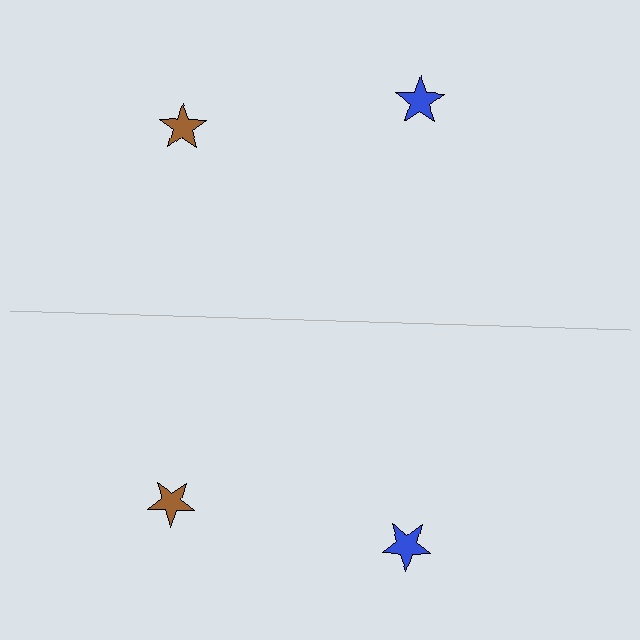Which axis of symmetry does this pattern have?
The pattern has a horizontal axis of symmetry running through the center of the image.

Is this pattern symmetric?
Yes, this pattern has bilateral (reflection) symmetry.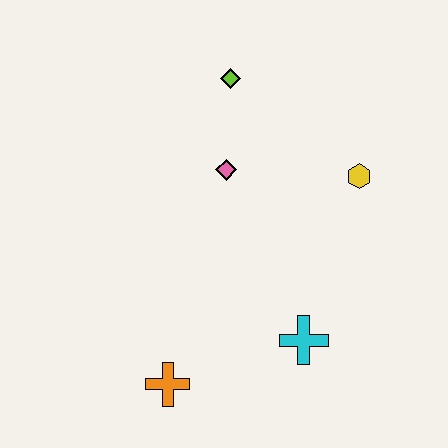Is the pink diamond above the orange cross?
Yes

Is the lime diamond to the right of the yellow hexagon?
No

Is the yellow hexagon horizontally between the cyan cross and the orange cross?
No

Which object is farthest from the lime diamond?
The orange cross is farthest from the lime diamond.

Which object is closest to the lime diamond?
The pink diamond is closest to the lime diamond.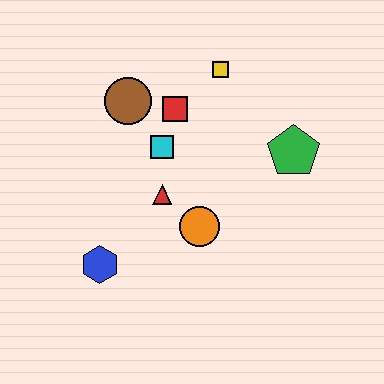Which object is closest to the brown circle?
The red square is closest to the brown circle.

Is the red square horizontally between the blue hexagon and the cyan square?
No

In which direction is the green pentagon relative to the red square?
The green pentagon is to the right of the red square.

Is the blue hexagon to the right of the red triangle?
No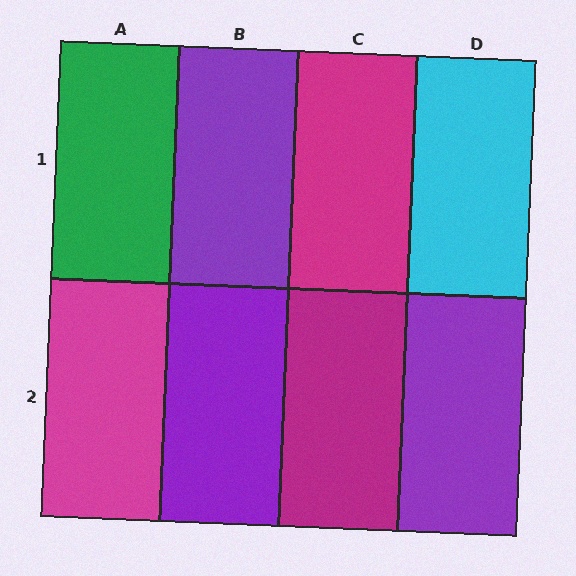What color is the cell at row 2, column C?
Magenta.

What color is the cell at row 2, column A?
Magenta.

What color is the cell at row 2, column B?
Purple.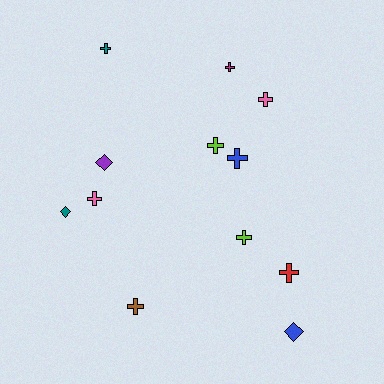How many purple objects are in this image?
There is 1 purple object.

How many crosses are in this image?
There are 9 crosses.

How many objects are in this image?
There are 12 objects.